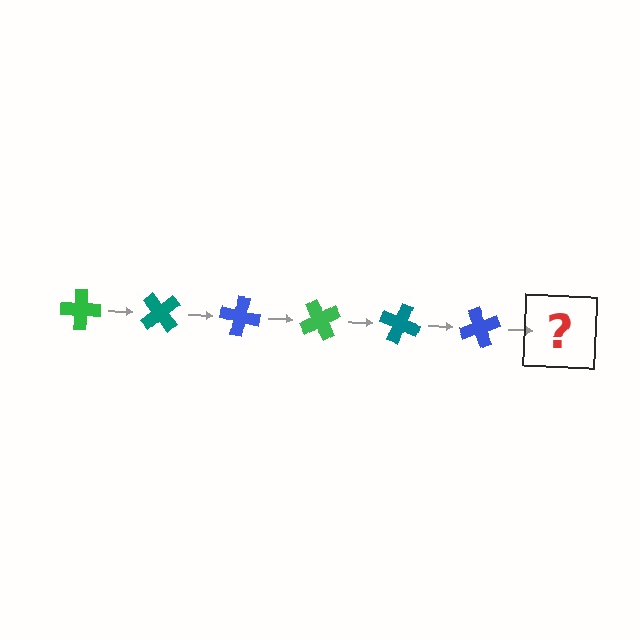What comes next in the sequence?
The next element should be a green cross, rotated 300 degrees from the start.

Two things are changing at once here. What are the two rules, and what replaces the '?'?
The two rules are that it rotates 50 degrees each step and the color cycles through green, teal, and blue. The '?' should be a green cross, rotated 300 degrees from the start.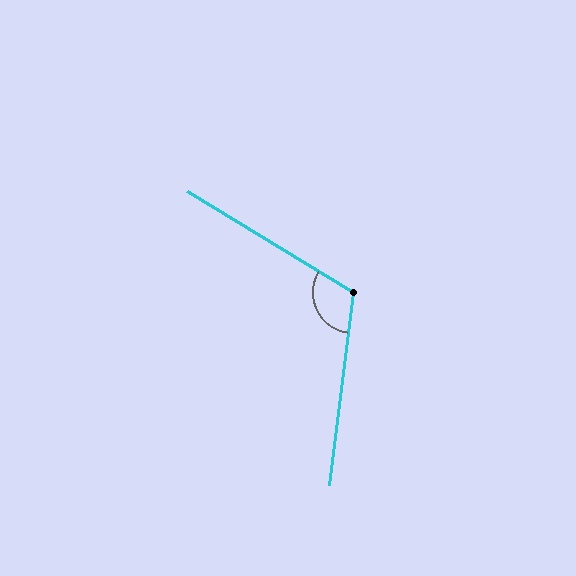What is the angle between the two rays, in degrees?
Approximately 114 degrees.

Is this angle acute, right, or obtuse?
It is obtuse.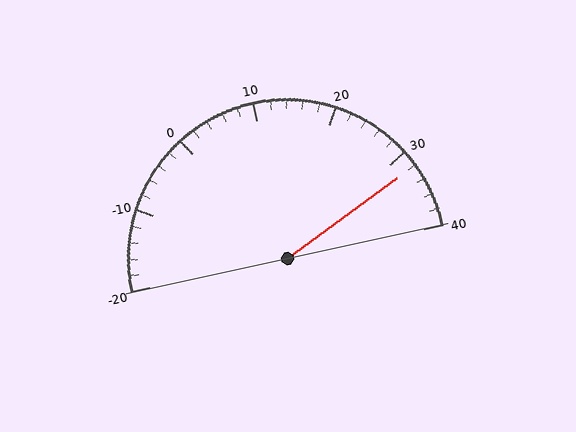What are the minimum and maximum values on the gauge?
The gauge ranges from -20 to 40.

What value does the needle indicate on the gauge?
The needle indicates approximately 32.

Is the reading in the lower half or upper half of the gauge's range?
The reading is in the upper half of the range (-20 to 40).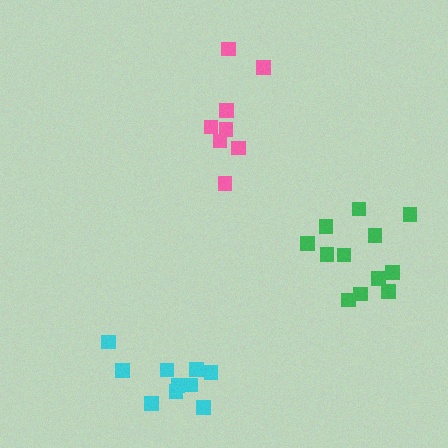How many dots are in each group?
Group 1: 10 dots, Group 2: 12 dots, Group 3: 8 dots (30 total).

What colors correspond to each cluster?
The clusters are colored: cyan, green, pink.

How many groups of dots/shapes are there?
There are 3 groups.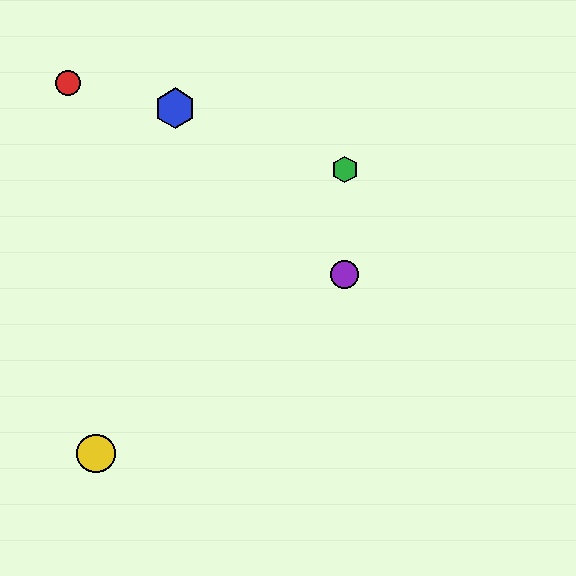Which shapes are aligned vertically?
The green hexagon, the purple circle are aligned vertically.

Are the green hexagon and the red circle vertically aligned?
No, the green hexagon is at x≈345 and the red circle is at x≈68.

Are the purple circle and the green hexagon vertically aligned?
Yes, both are at x≈345.